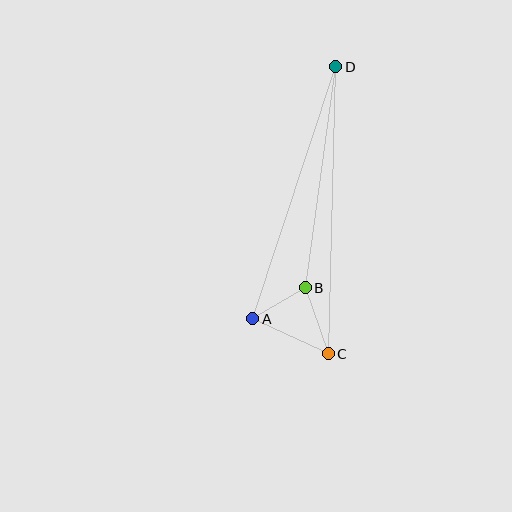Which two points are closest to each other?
Points A and B are closest to each other.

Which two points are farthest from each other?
Points C and D are farthest from each other.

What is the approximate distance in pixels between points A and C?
The distance between A and C is approximately 83 pixels.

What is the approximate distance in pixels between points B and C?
The distance between B and C is approximately 70 pixels.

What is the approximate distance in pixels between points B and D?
The distance between B and D is approximately 223 pixels.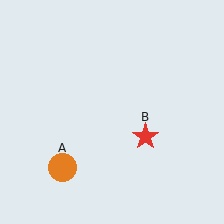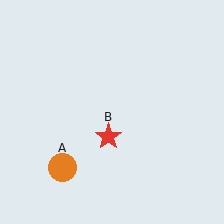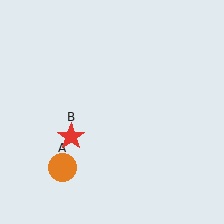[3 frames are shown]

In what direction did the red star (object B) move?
The red star (object B) moved left.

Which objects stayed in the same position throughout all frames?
Orange circle (object A) remained stationary.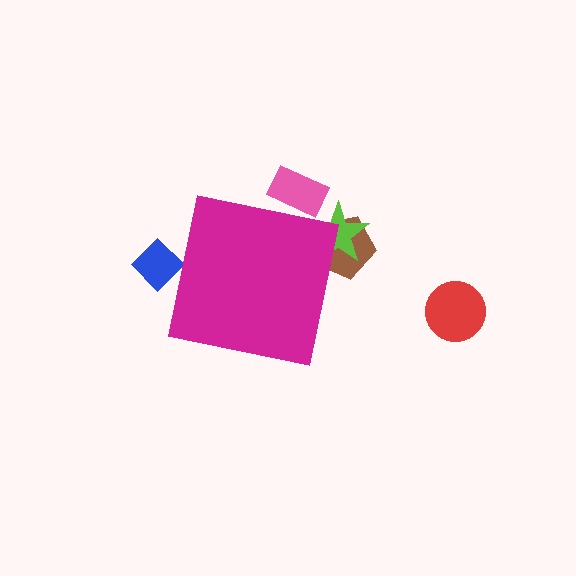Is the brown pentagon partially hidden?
Yes, the brown pentagon is partially hidden behind the magenta square.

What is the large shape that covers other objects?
A magenta square.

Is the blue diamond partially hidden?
Yes, the blue diamond is partially hidden behind the magenta square.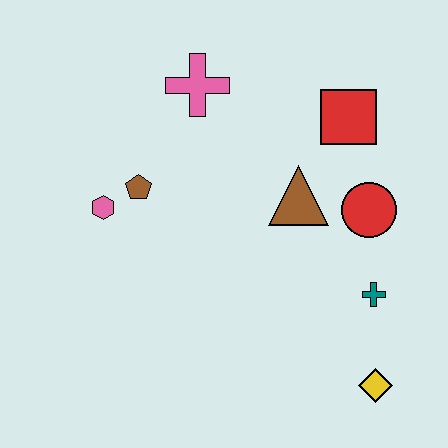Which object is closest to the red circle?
The brown triangle is closest to the red circle.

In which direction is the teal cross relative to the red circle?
The teal cross is below the red circle.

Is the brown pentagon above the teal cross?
Yes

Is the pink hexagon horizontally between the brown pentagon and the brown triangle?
No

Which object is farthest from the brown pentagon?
The yellow diamond is farthest from the brown pentagon.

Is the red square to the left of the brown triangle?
No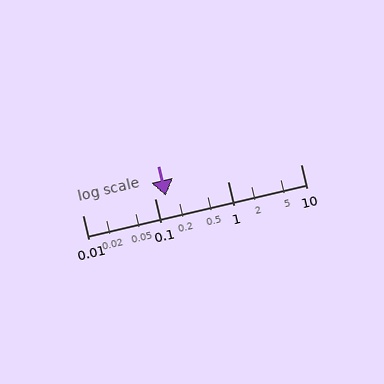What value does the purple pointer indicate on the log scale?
The pointer indicates approximately 0.14.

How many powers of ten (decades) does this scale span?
The scale spans 3 decades, from 0.01 to 10.